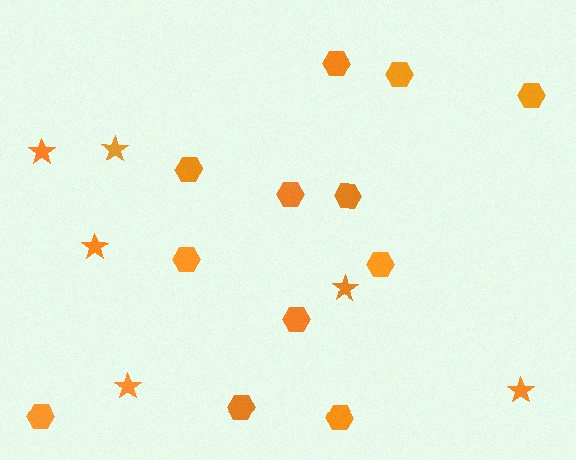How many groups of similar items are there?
There are 2 groups: one group of hexagons (12) and one group of stars (6).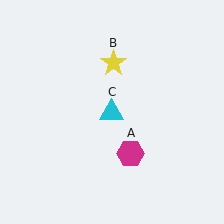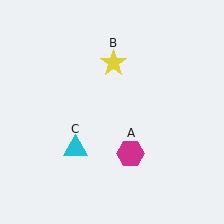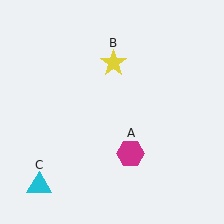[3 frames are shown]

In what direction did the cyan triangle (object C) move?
The cyan triangle (object C) moved down and to the left.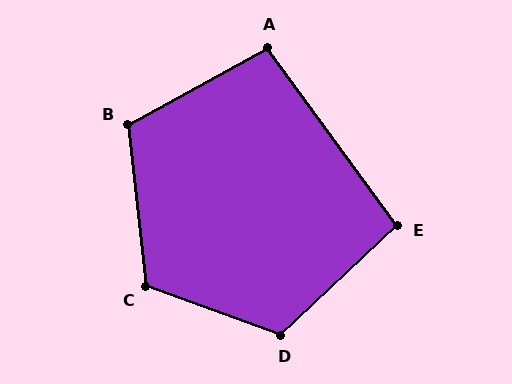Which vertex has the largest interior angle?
D, at approximately 117 degrees.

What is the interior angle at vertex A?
Approximately 97 degrees (obtuse).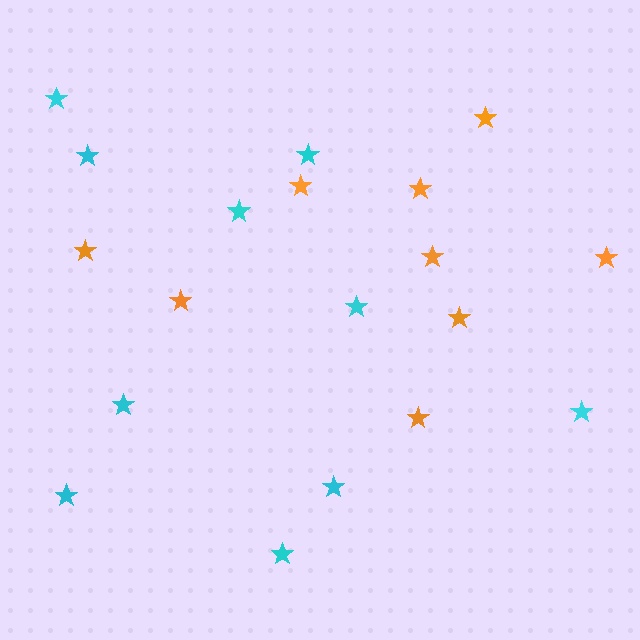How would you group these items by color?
There are 2 groups: one group of cyan stars (10) and one group of orange stars (9).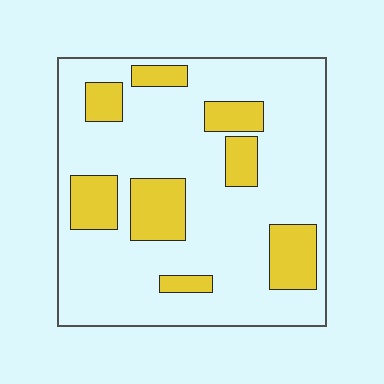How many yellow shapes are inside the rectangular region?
8.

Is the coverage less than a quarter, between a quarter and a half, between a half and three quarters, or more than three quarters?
Less than a quarter.